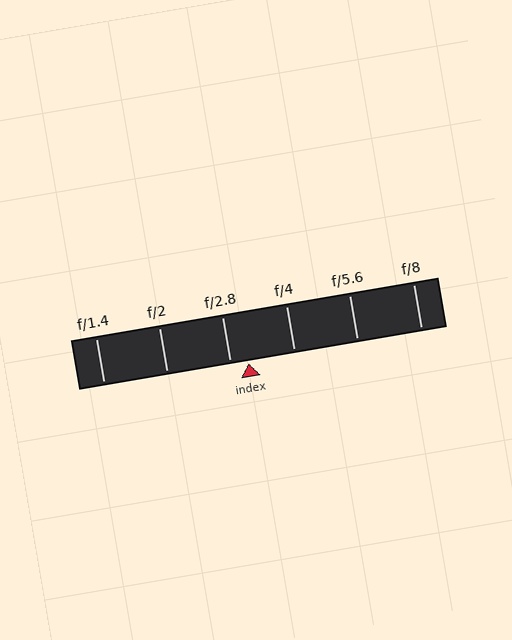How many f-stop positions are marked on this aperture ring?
There are 6 f-stop positions marked.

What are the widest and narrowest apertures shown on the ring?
The widest aperture shown is f/1.4 and the narrowest is f/8.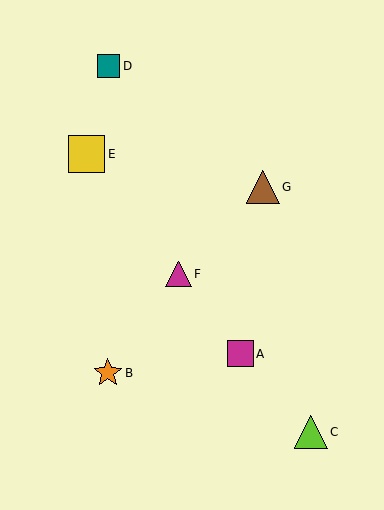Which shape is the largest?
The yellow square (labeled E) is the largest.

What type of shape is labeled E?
Shape E is a yellow square.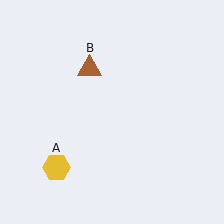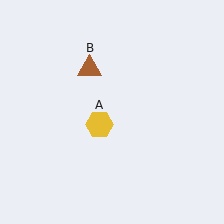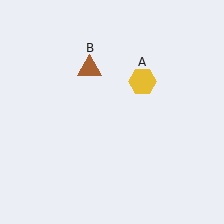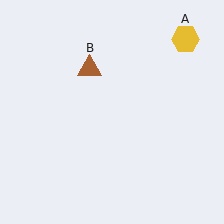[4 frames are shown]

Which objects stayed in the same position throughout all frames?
Brown triangle (object B) remained stationary.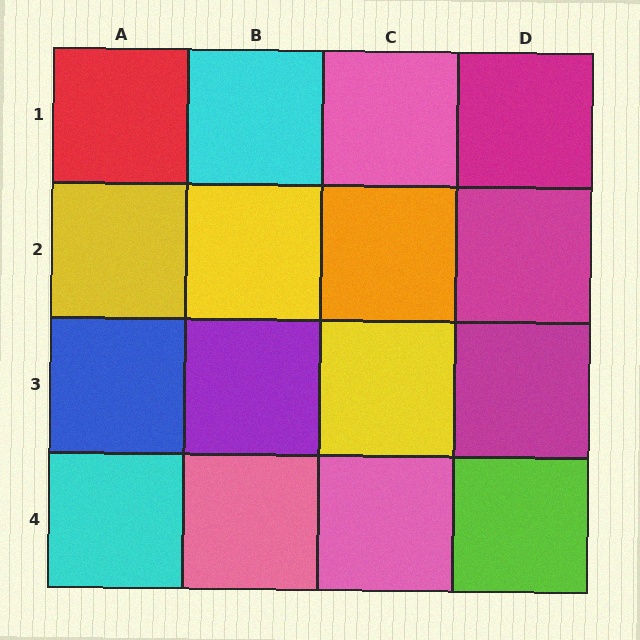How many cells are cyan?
2 cells are cyan.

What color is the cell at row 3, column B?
Purple.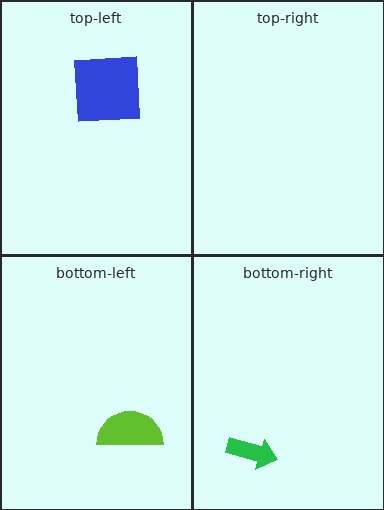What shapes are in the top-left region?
The blue square.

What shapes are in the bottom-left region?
The lime semicircle.